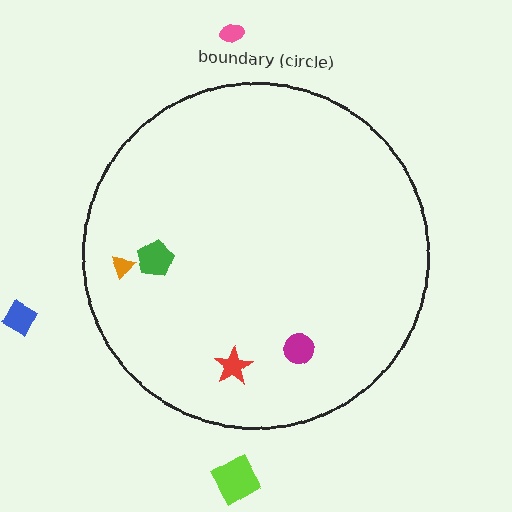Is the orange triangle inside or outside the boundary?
Inside.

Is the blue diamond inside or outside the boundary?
Outside.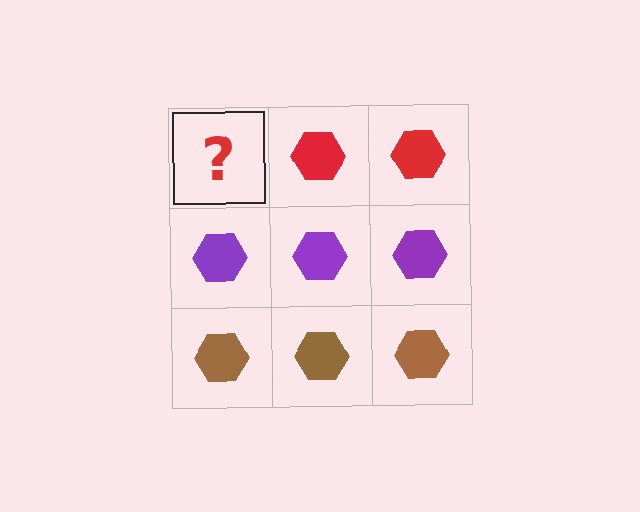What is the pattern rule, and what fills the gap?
The rule is that each row has a consistent color. The gap should be filled with a red hexagon.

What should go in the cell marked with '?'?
The missing cell should contain a red hexagon.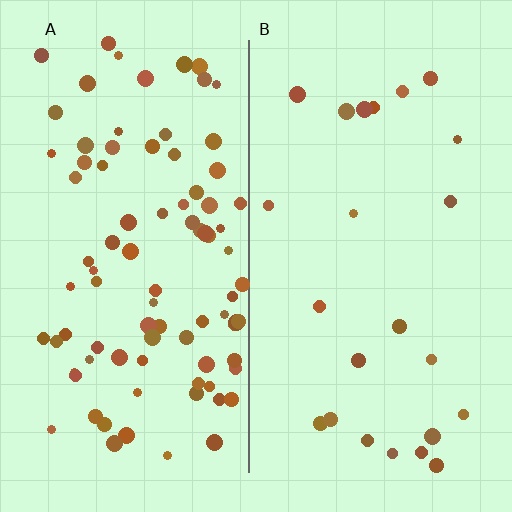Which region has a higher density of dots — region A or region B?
A (the left).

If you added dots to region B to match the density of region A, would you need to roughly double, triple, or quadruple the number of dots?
Approximately quadruple.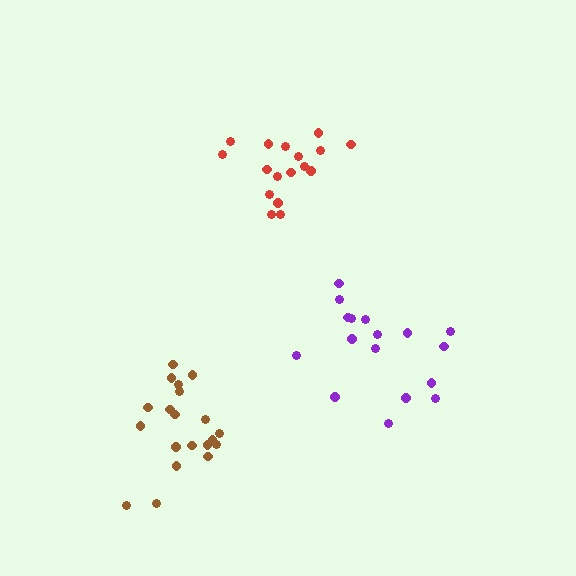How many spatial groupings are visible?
There are 3 spatial groupings.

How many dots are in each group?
Group 1: 17 dots, Group 2: 20 dots, Group 3: 17 dots (54 total).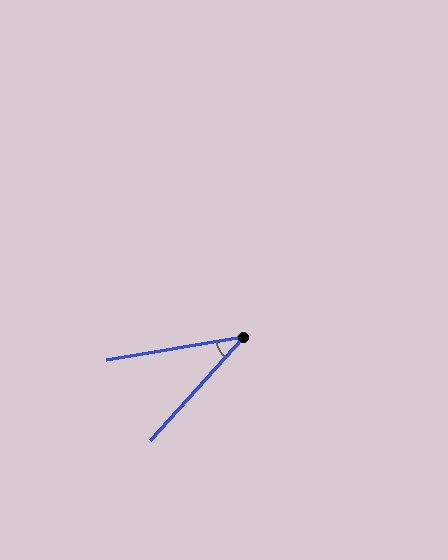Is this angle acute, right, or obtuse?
It is acute.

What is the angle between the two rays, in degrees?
Approximately 39 degrees.